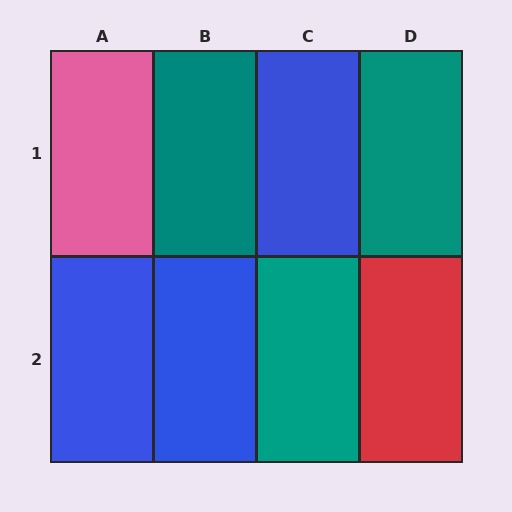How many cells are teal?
3 cells are teal.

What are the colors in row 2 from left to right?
Blue, blue, teal, red.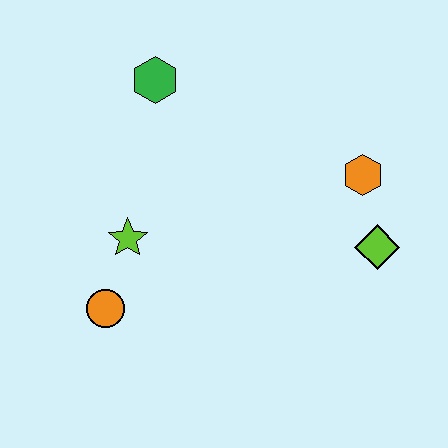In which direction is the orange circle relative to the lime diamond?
The orange circle is to the left of the lime diamond.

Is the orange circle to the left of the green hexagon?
Yes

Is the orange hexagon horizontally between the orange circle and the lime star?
No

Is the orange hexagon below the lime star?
No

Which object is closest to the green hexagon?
The lime star is closest to the green hexagon.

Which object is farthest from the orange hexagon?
The orange circle is farthest from the orange hexagon.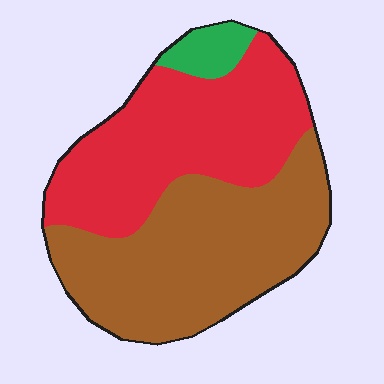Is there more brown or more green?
Brown.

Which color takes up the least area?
Green, at roughly 5%.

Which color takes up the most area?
Brown, at roughly 50%.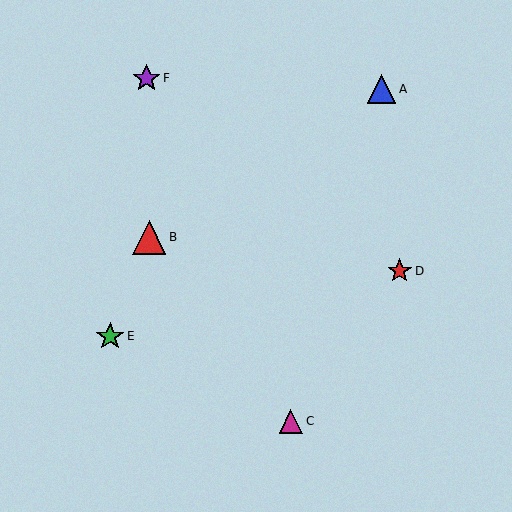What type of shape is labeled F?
Shape F is a purple star.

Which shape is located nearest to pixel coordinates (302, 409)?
The magenta triangle (labeled C) at (291, 421) is nearest to that location.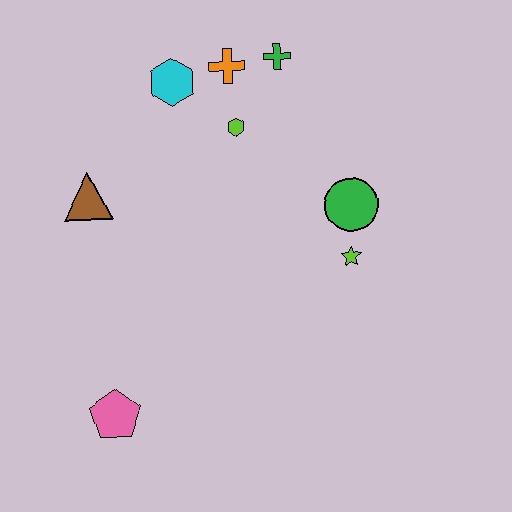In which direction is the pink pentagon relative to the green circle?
The pink pentagon is to the left of the green circle.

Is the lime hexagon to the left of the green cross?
Yes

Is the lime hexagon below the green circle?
No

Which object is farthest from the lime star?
The pink pentagon is farthest from the lime star.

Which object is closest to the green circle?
The lime star is closest to the green circle.